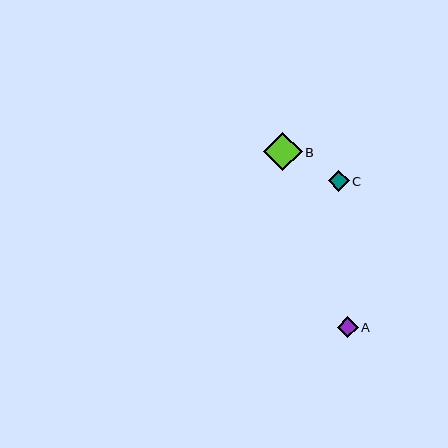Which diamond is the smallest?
Diamond C is the smallest with a size of approximately 21 pixels.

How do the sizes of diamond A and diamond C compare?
Diamond A and diamond C are approximately the same size.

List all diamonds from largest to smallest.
From largest to smallest: B, A, C.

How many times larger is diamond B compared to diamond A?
Diamond B is approximately 1.8 times the size of diamond A.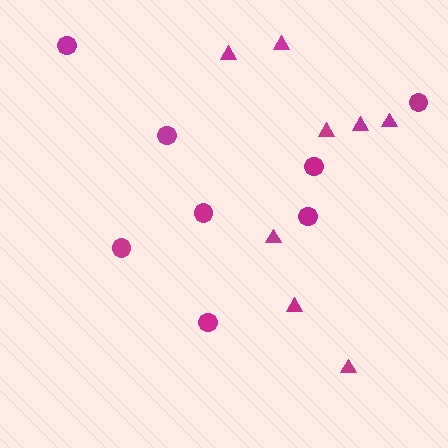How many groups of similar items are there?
There are 2 groups: one group of triangles (8) and one group of circles (8).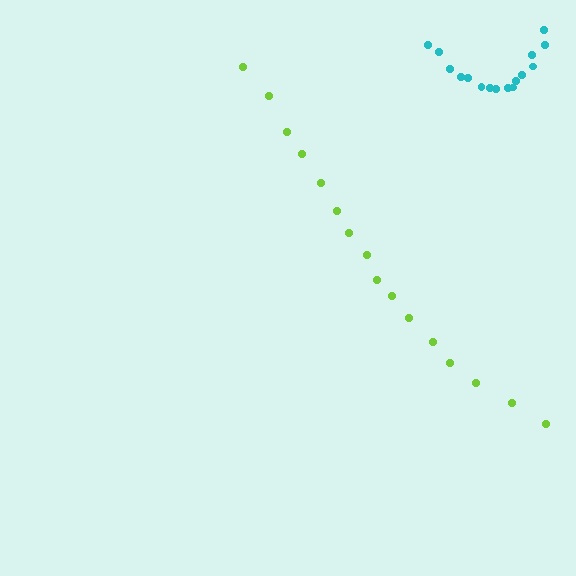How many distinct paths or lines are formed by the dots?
There are 2 distinct paths.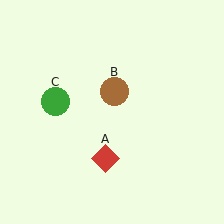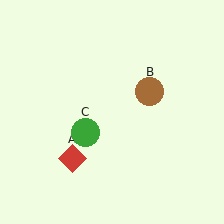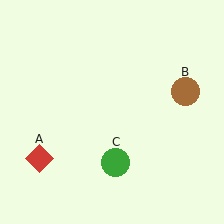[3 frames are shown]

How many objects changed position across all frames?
3 objects changed position: red diamond (object A), brown circle (object B), green circle (object C).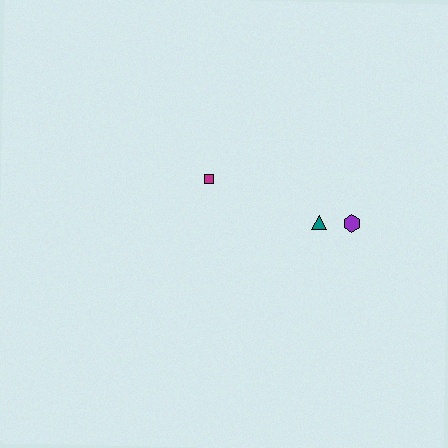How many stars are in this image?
There are no stars.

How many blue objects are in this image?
There are no blue objects.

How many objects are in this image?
There are 3 objects.